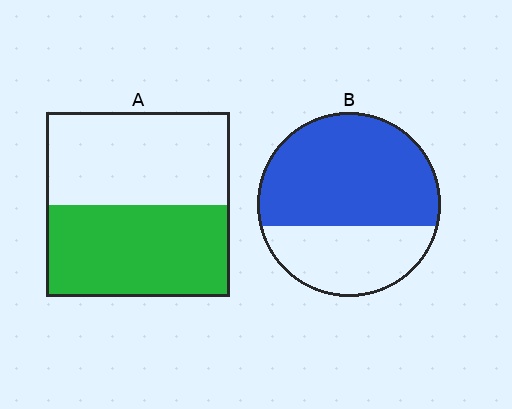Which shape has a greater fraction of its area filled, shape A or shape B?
Shape B.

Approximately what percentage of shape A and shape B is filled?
A is approximately 50% and B is approximately 65%.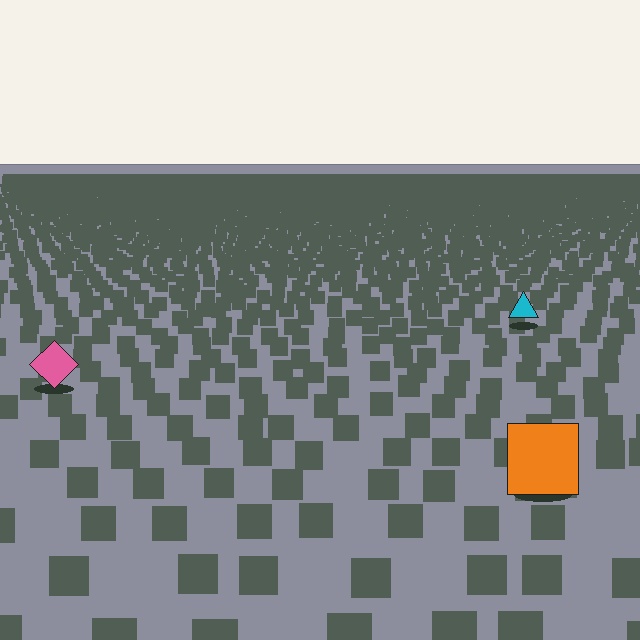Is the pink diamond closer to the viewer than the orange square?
No. The orange square is closer — you can tell from the texture gradient: the ground texture is coarser near it.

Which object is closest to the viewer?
The orange square is closest. The texture marks near it are larger and more spread out.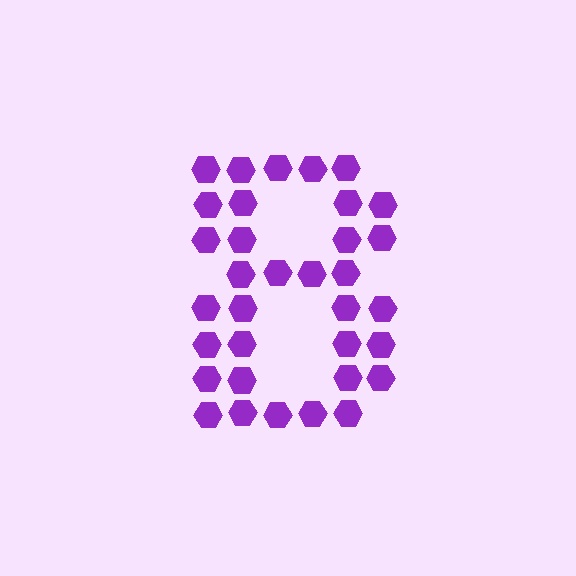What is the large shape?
The large shape is the digit 8.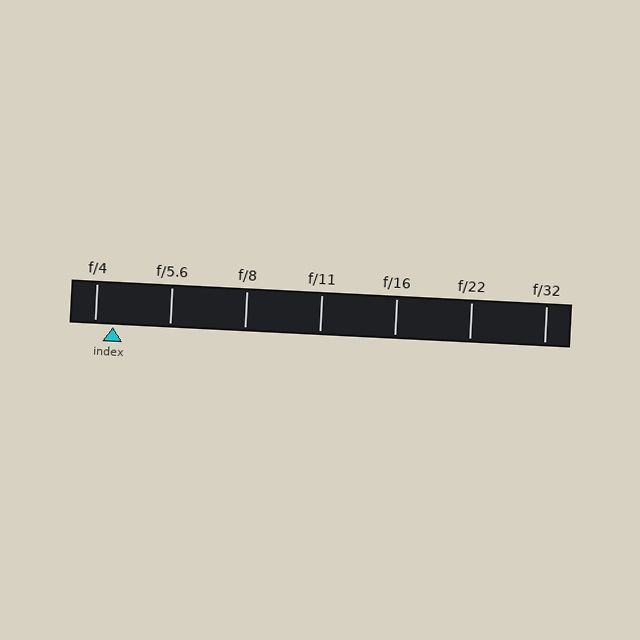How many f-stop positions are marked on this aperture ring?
There are 7 f-stop positions marked.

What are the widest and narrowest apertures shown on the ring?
The widest aperture shown is f/4 and the narrowest is f/32.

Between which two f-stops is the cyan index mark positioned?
The index mark is between f/4 and f/5.6.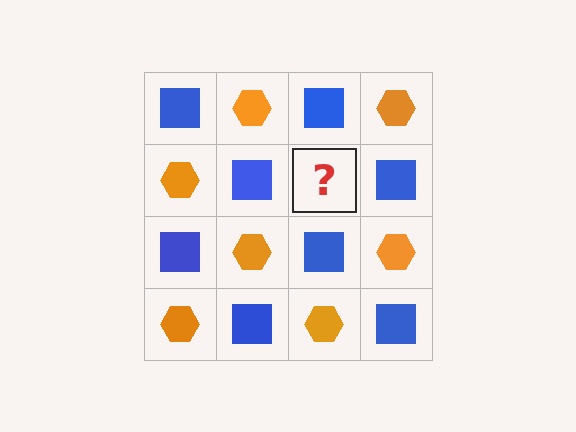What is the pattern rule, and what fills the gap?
The rule is that it alternates blue square and orange hexagon in a checkerboard pattern. The gap should be filled with an orange hexagon.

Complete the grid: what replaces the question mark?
The question mark should be replaced with an orange hexagon.